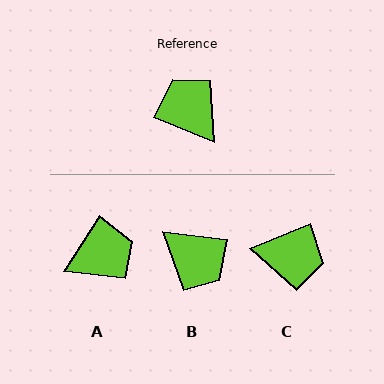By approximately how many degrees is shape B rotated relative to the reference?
Approximately 164 degrees clockwise.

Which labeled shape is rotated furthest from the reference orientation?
B, about 164 degrees away.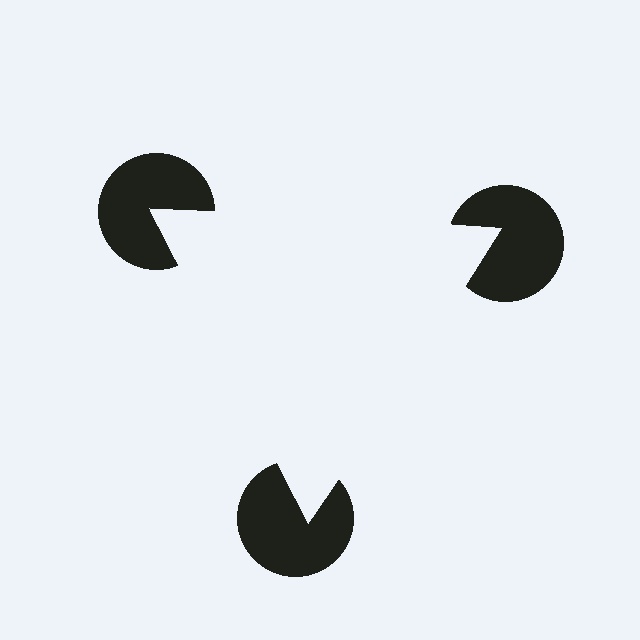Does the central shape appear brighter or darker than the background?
It typically appears slightly brighter than the background, even though no actual brightness change is drawn.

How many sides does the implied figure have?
3 sides.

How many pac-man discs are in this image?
There are 3 — one at each vertex of the illusory triangle.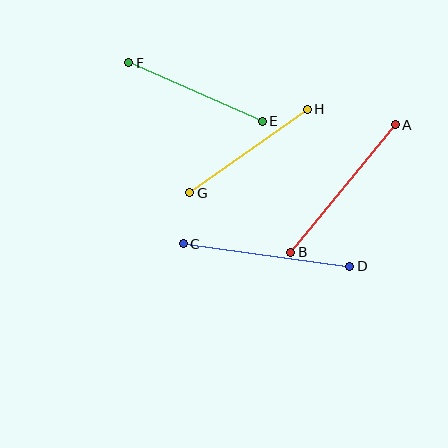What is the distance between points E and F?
The distance is approximately 146 pixels.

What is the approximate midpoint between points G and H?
The midpoint is at approximately (248, 151) pixels.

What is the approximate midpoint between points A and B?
The midpoint is at approximately (343, 189) pixels.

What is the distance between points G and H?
The distance is approximately 144 pixels.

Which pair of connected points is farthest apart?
Points C and D are farthest apart.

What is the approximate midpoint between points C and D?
The midpoint is at approximately (266, 255) pixels.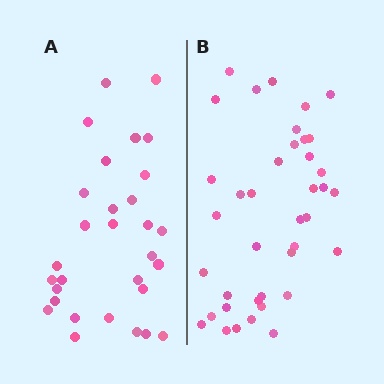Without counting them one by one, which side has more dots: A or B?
Region B (the right region) has more dots.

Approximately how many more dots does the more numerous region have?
Region B has roughly 8 or so more dots than region A.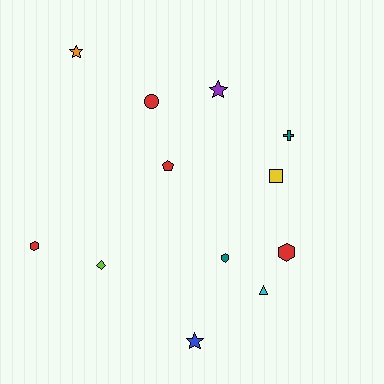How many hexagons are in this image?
There are 3 hexagons.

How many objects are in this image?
There are 12 objects.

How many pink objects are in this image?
There are no pink objects.